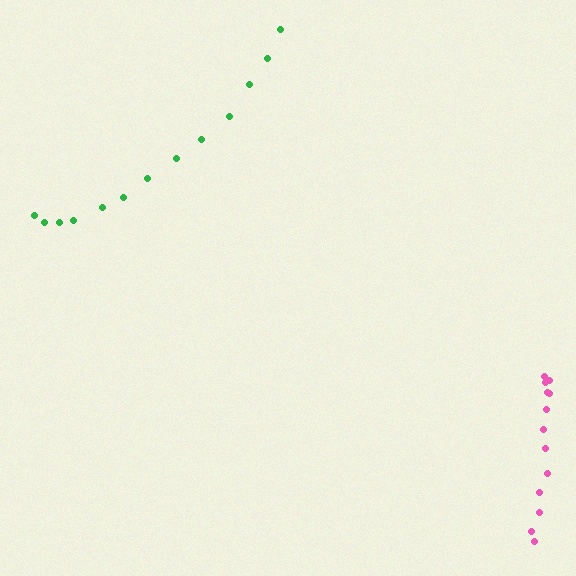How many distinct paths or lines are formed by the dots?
There are 2 distinct paths.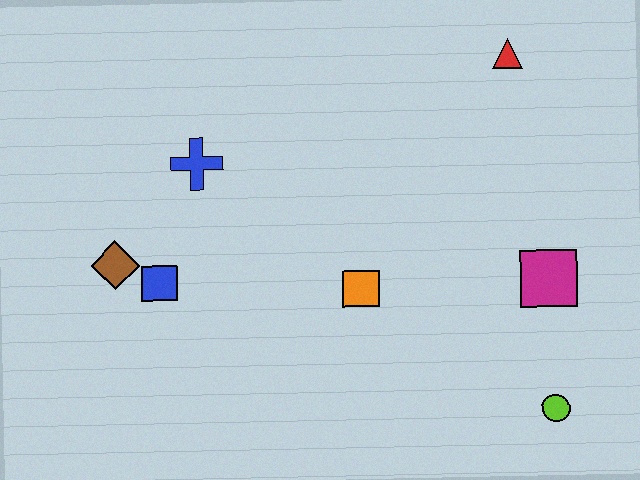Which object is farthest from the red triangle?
The brown diamond is farthest from the red triangle.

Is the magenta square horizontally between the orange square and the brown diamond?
No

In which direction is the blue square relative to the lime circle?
The blue square is to the left of the lime circle.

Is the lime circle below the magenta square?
Yes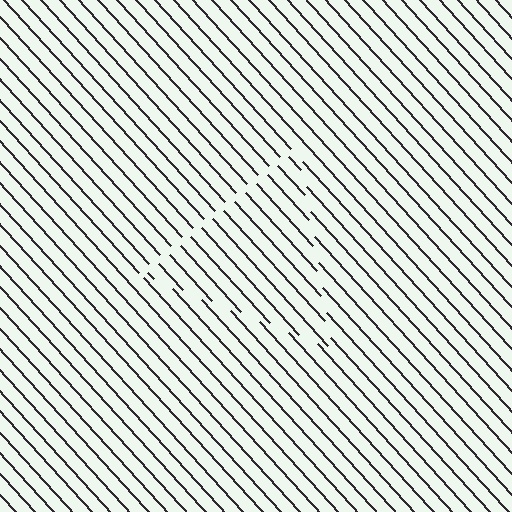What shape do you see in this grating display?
An illusory triangle. The interior of the shape contains the same grating, shifted by half a period — the contour is defined by the phase discontinuity where line-ends from the inner and outer gratings abut.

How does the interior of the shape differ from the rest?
The interior of the shape contains the same grating, shifted by half a period — the contour is defined by the phase discontinuity where line-ends from the inner and outer gratings abut.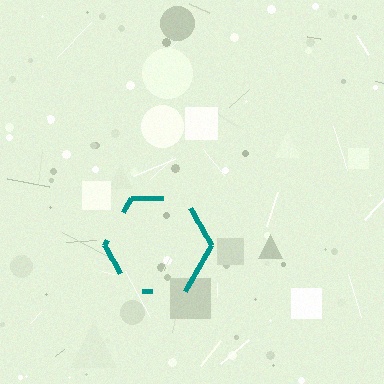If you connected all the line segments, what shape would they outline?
They would outline a hexagon.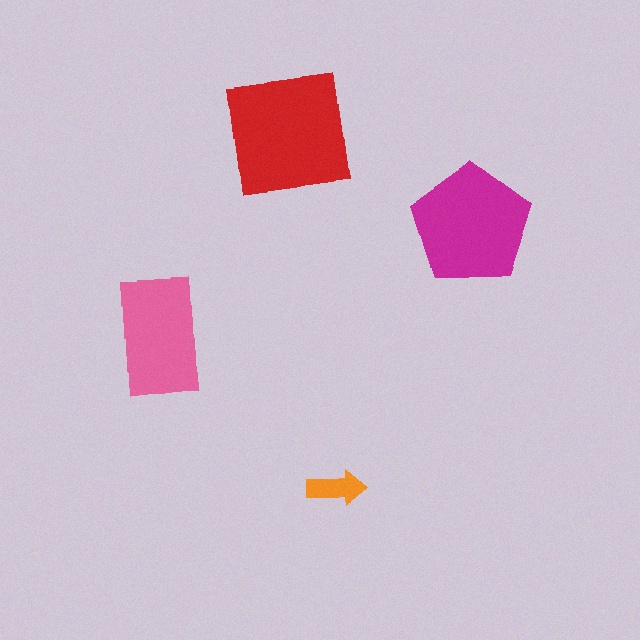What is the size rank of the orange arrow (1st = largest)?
4th.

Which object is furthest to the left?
The pink rectangle is leftmost.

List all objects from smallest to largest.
The orange arrow, the pink rectangle, the magenta pentagon, the red square.